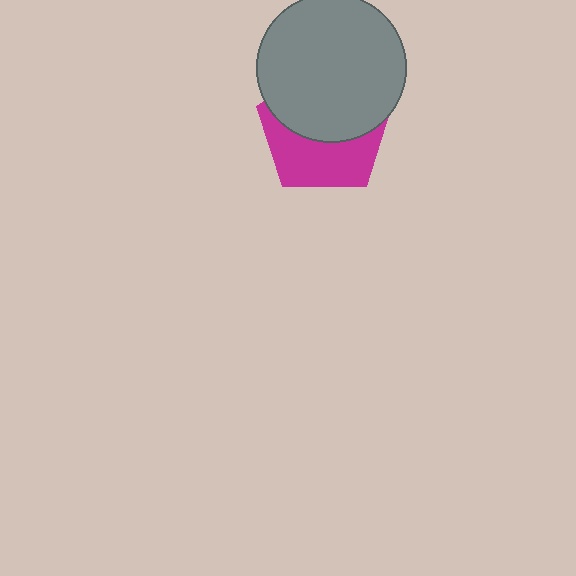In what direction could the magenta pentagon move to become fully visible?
The magenta pentagon could move down. That would shift it out from behind the gray circle entirely.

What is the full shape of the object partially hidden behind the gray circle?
The partially hidden object is a magenta pentagon.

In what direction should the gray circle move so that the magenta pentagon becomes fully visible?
The gray circle should move up. That is the shortest direction to clear the overlap and leave the magenta pentagon fully visible.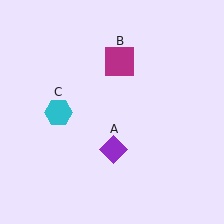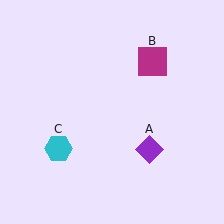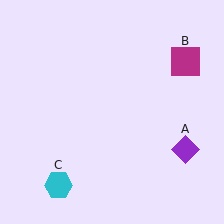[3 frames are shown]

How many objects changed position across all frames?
3 objects changed position: purple diamond (object A), magenta square (object B), cyan hexagon (object C).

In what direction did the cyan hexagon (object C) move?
The cyan hexagon (object C) moved down.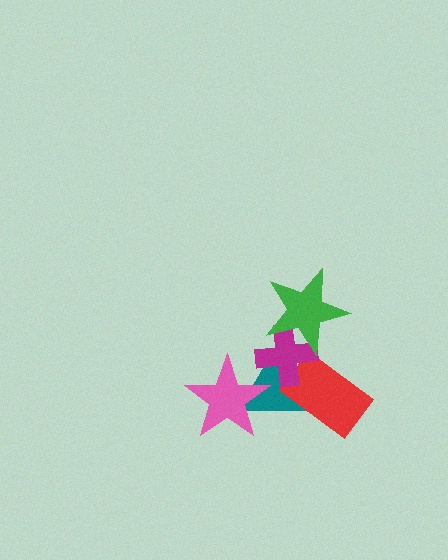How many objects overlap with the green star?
2 objects overlap with the green star.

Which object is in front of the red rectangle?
The magenta cross is in front of the red rectangle.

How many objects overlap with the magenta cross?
3 objects overlap with the magenta cross.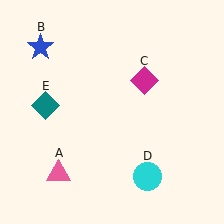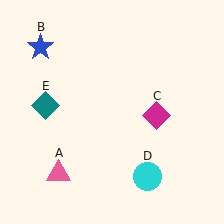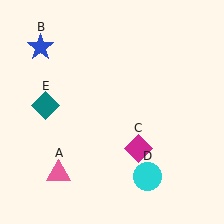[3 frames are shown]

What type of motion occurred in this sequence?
The magenta diamond (object C) rotated clockwise around the center of the scene.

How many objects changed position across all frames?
1 object changed position: magenta diamond (object C).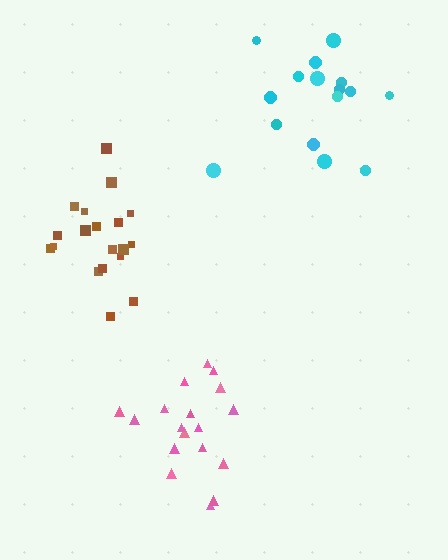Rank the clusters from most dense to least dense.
brown, pink, cyan.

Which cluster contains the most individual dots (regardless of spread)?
Brown (19).